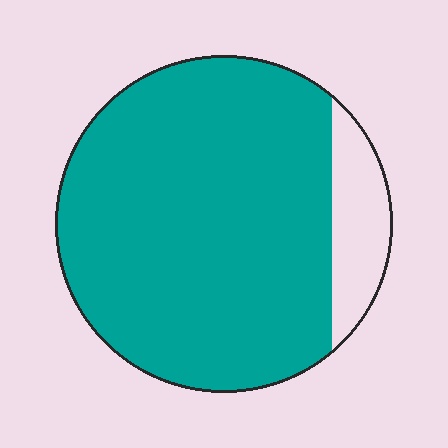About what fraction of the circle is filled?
About seven eighths (7/8).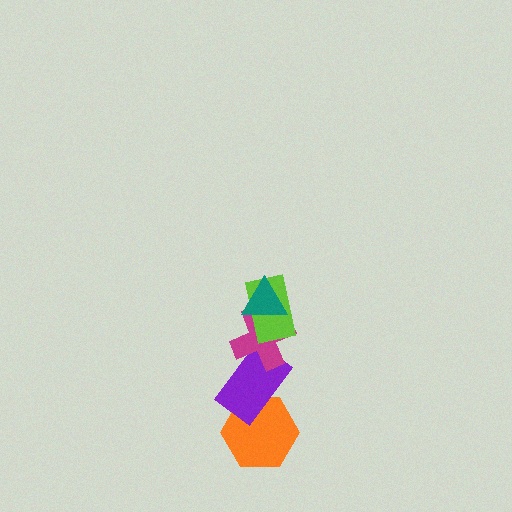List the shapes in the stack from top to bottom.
From top to bottom: the teal triangle, the lime rectangle, the magenta cross, the purple rectangle, the orange hexagon.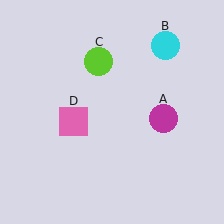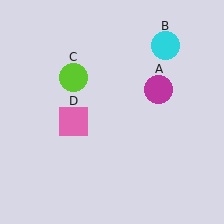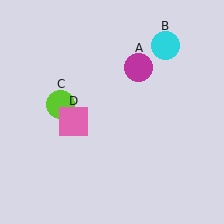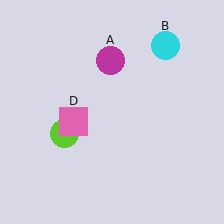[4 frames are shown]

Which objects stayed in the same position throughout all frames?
Cyan circle (object B) and pink square (object D) remained stationary.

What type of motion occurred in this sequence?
The magenta circle (object A), lime circle (object C) rotated counterclockwise around the center of the scene.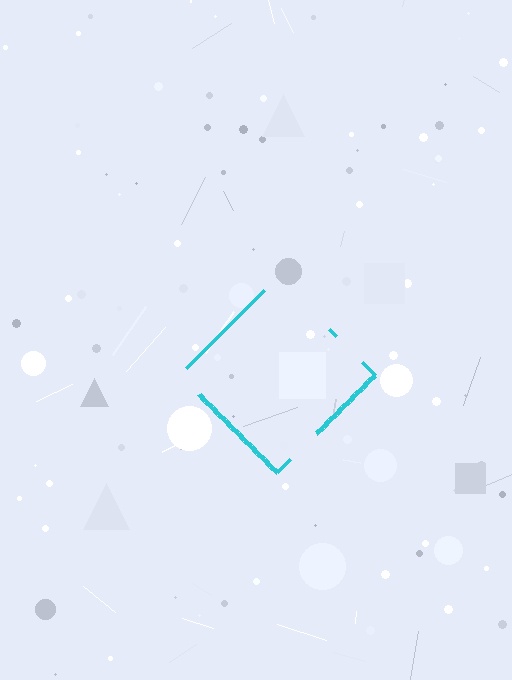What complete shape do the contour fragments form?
The contour fragments form a diamond.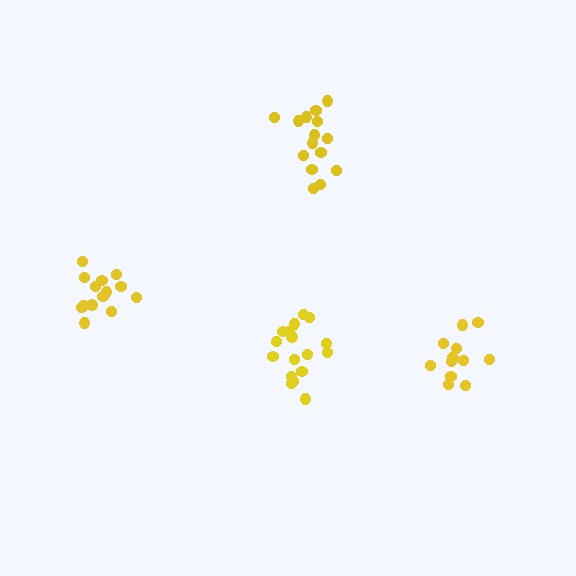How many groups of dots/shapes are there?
There are 4 groups.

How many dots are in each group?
Group 1: 13 dots, Group 2: 17 dots, Group 3: 14 dots, Group 4: 15 dots (59 total).